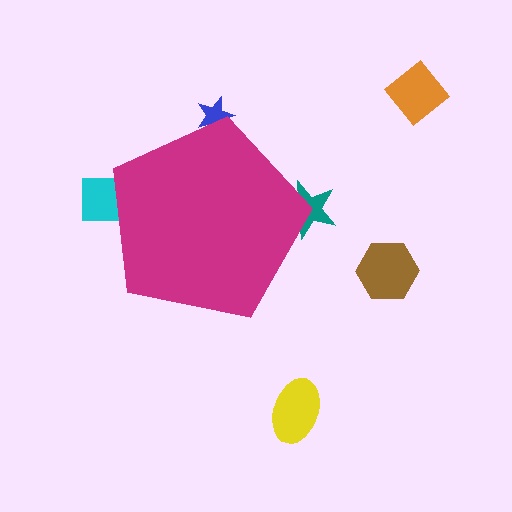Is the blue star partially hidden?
Yes, the blue star is partially hidden behind the magenta pentagon.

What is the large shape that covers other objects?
A magenta pentagon.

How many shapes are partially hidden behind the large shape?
3 shapes are partially hidden.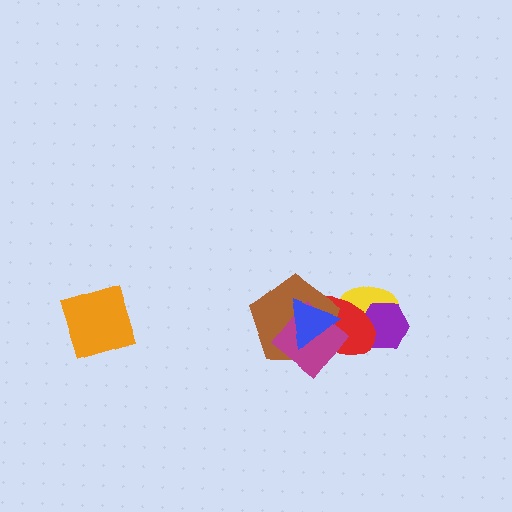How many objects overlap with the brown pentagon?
3 objects overlap with the brown pentagon.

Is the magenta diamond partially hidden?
Yes, it is partially covered by another shape.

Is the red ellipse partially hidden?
Yes, it is partially covered by another shape.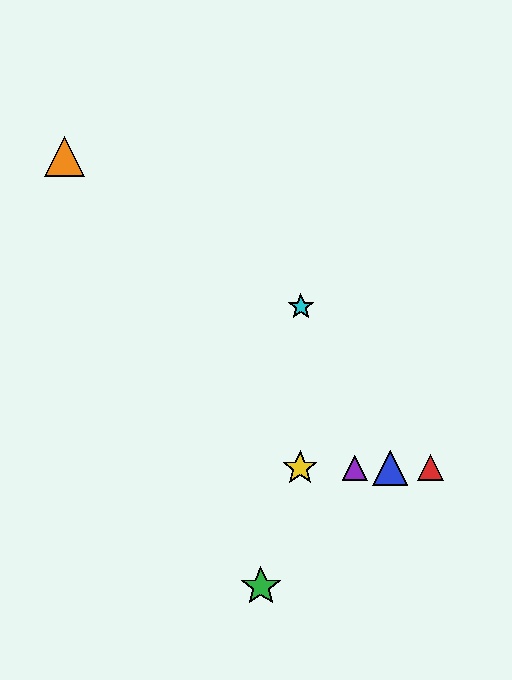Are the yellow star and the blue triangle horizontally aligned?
Yes, both are at y≈468.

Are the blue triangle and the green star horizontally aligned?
No, the blue triangle is at y≈468 and the green star is at y≈587.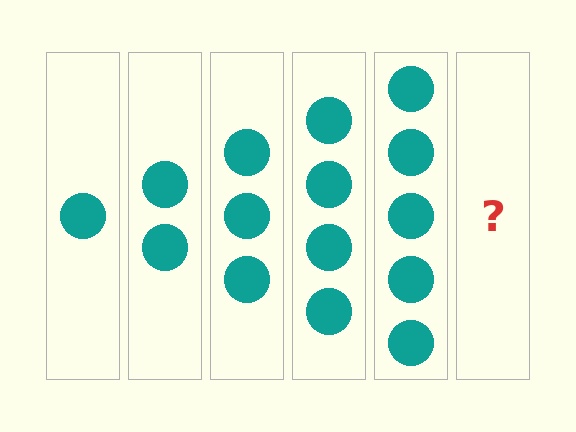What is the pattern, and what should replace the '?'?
The pattern is that each step adds one more circle. The '?' should be 6 circles.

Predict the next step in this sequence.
The next step is 6 circles.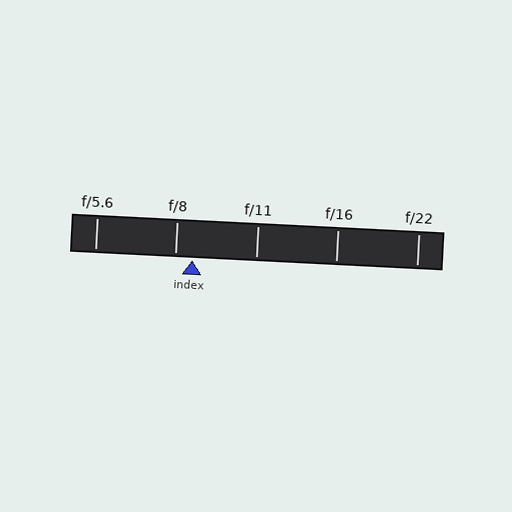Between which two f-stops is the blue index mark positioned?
The index mark is between f/8 and f/11.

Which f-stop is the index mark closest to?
The index mark is closest to f/8.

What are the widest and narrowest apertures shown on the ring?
The widest aperture shown is f/5.6 and the narrowest is f/22.